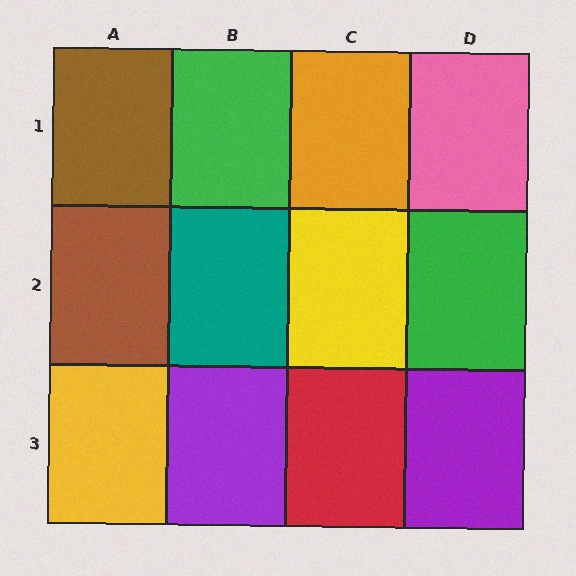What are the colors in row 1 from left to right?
Brown, green, orange, pink.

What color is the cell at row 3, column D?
Purple.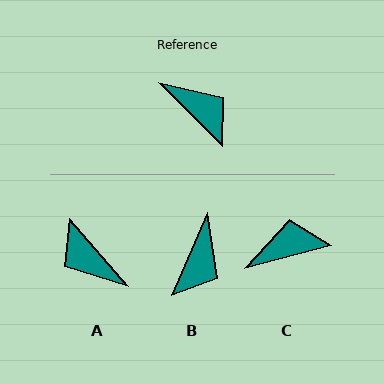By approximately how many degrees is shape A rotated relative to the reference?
Approximately 175 degrees counter-clockwise.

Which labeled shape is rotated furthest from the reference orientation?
A, about 175 degrees away.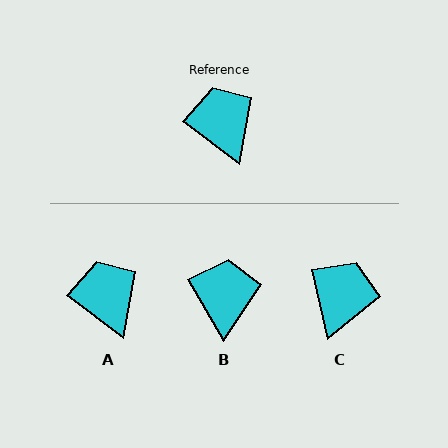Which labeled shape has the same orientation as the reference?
A.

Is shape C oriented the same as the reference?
No, it is off by about 40 degrees.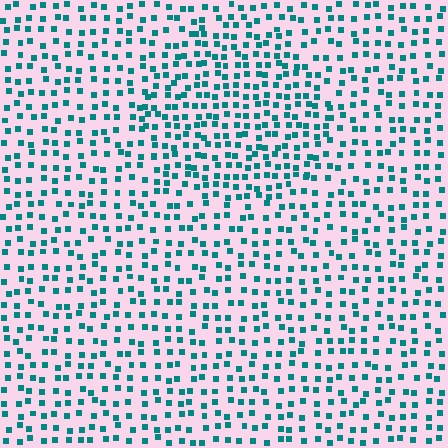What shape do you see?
I see a circle.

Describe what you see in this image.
The image contains small teal elements arranged at two different densities. A circle-shaped region is visible where the elements are more densely packed than the surrounding area.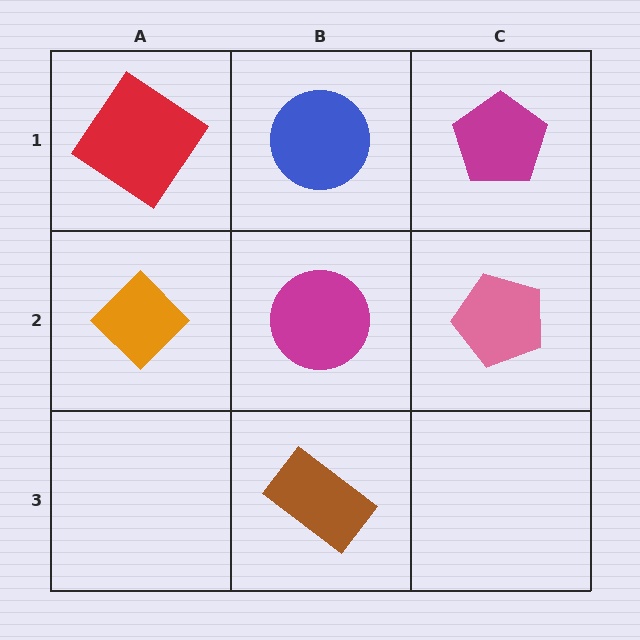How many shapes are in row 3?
1 shape.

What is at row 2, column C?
A pink pentagon.